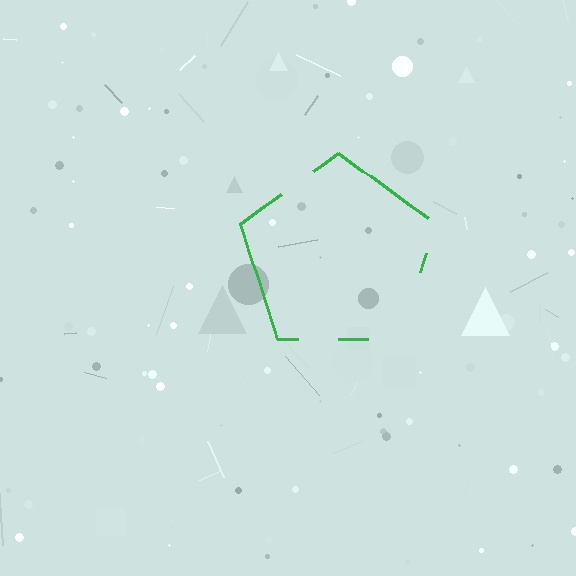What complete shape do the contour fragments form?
The contour fragments form a pentagon.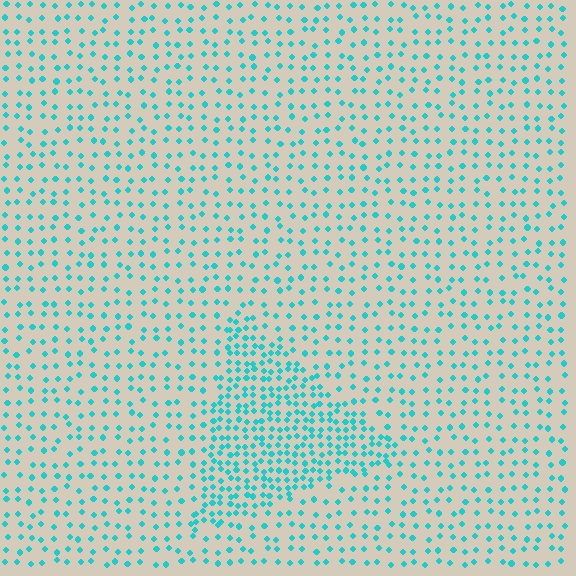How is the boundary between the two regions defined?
The boundary is defined by a change in element density (approximately 2.2x ratio). All elements are the same color, size, and shape.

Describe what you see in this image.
The image contains small cyan elements arranged at two different densities. A triangle-shaped region is visible where the elements are more densely packed than the surrounding area.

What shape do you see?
I see a triangle.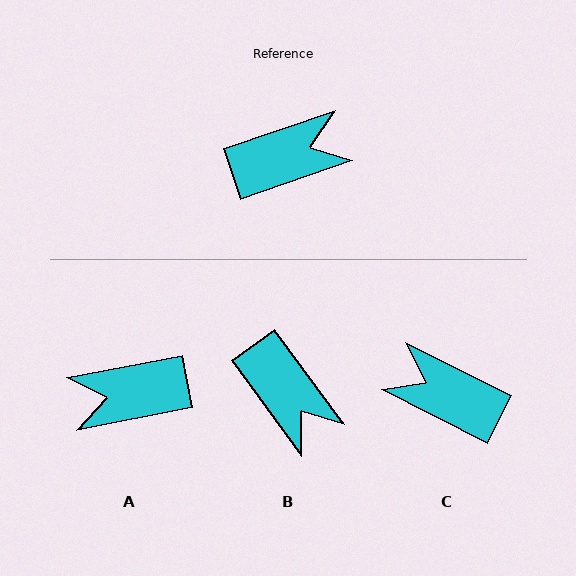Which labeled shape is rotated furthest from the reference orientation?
A, about 172 degrees away.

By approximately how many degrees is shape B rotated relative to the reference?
Approximately 73 degrees clockwise.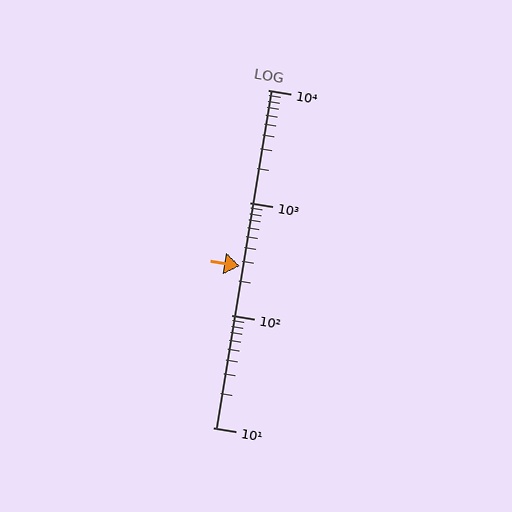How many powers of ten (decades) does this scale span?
The scale spans 3 decades, from 10 to 10000.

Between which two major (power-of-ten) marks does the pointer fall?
The pointer is between 100 and 1000.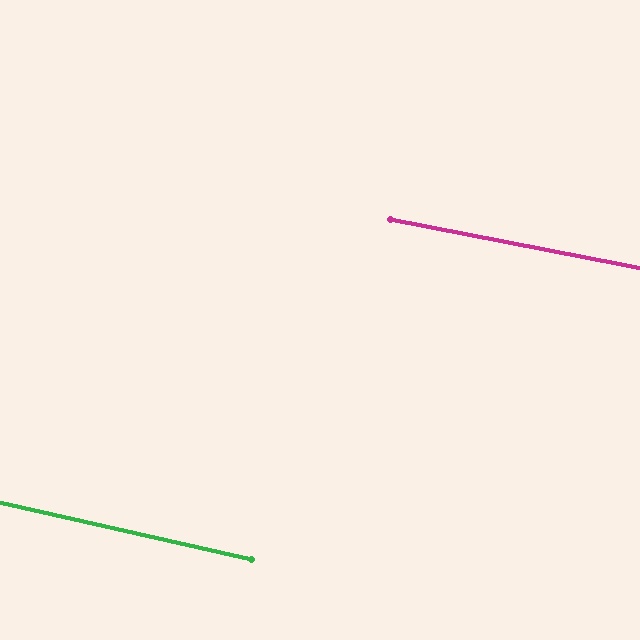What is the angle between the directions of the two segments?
Approximately 2 degrees.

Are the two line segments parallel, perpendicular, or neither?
Parallel — their directions differ by only 1.6°.